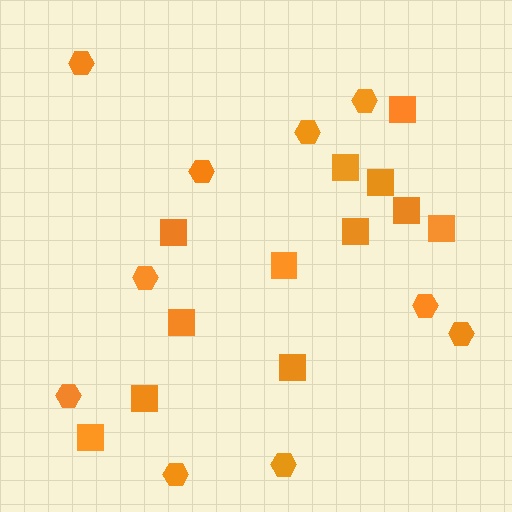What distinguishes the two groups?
There are 2 groups: one group of hexagons (10) and one group of squares (12).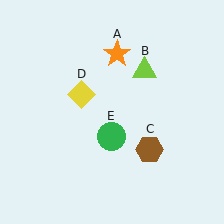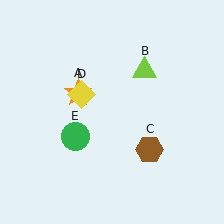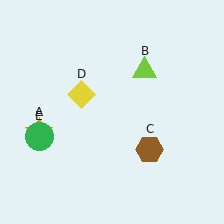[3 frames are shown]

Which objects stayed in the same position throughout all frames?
Lime triangle (object B) and brown hexagon (object C) and yellow diamond (object D) remained stationary.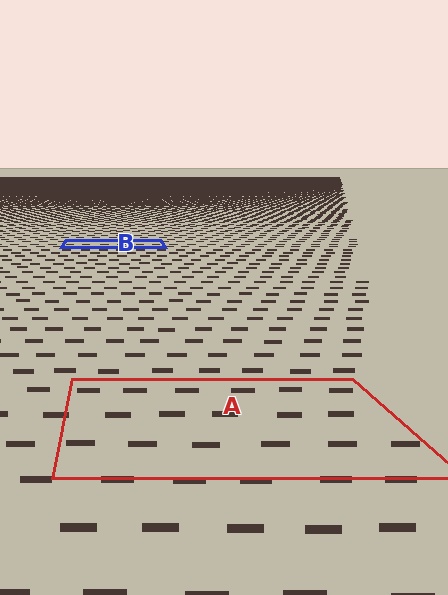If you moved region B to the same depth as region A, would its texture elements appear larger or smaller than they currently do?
They would appear larger. At a closer depth, the same texture elements are projected at a bigger on-screen size.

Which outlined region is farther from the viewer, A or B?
Region B is farther from the viewer — the texture elements inside it appear smaller and more densely packed.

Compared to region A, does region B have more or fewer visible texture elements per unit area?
Region B has more texture elements per unit area — they are packed more densely because it is farther away.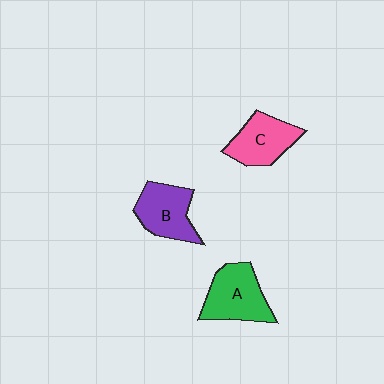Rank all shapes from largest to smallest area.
From largest to smallest: A (green), B (purple), C (pink).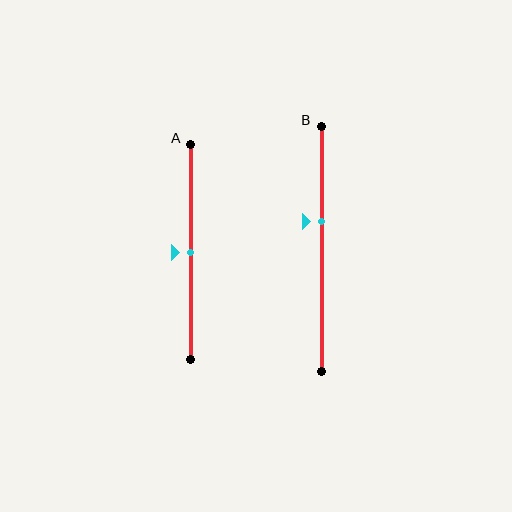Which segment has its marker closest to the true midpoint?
Segment A has its marker closest to the true midpoint.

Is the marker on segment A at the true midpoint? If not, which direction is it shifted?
Yes, the marker on segment A is at the true midpoint.